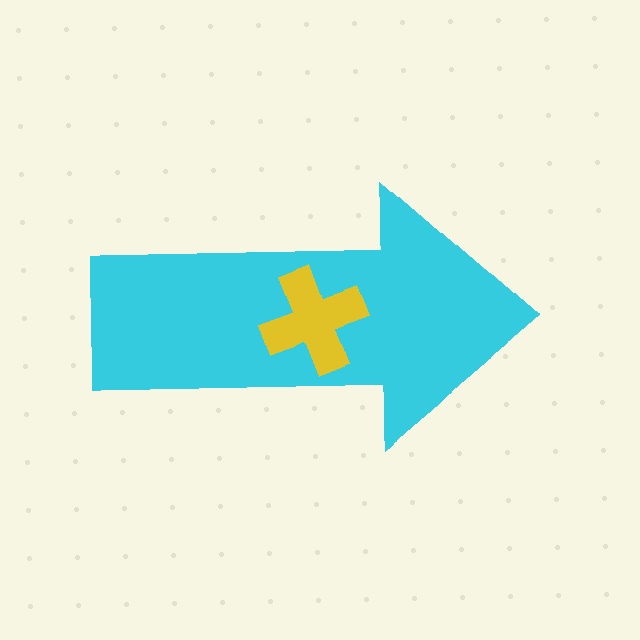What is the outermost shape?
The cyan arrow.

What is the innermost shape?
The yellow cross.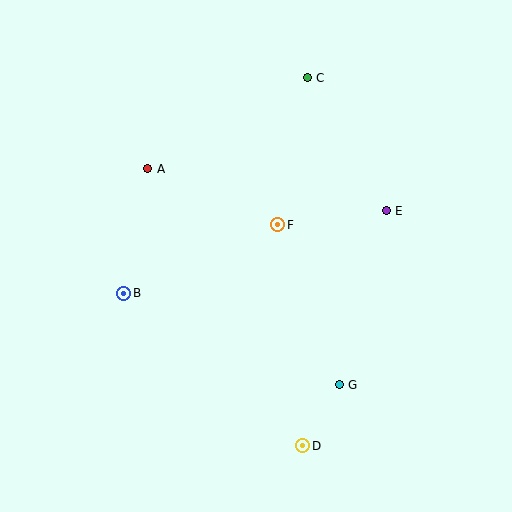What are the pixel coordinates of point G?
Point G is at (339, 385).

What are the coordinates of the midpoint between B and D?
The midpoint between B and D is at (213, 370).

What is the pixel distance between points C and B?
The distance between C and B is 283 pixels.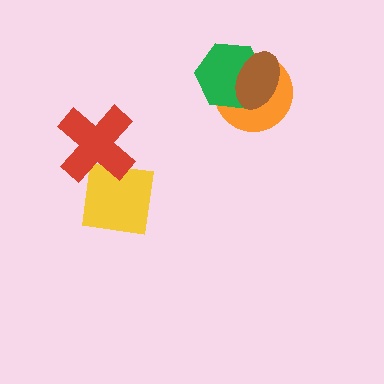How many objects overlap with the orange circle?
2 objects overlap with the orange circle.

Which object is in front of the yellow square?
The red cross is in front of the yellow square.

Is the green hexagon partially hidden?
Yes, it is partially covered by another shape.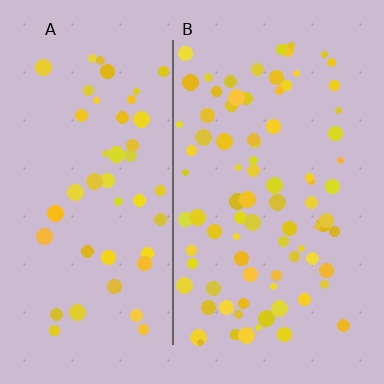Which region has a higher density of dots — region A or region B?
B (the right).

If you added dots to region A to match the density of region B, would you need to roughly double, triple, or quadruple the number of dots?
Approximately double.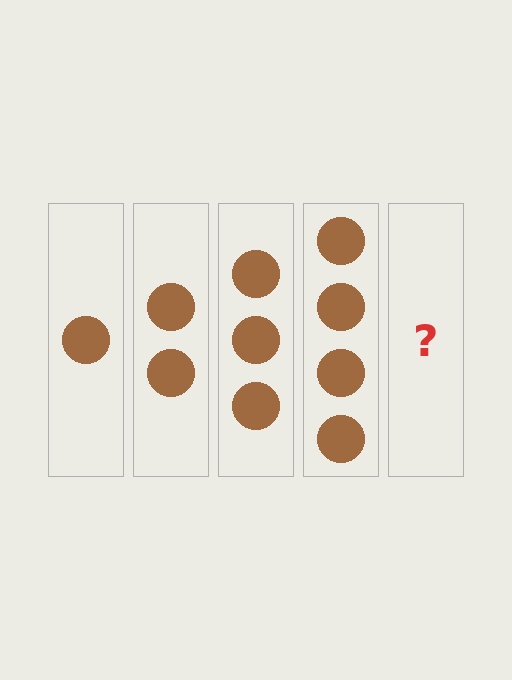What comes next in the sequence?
The next element should be 5 circles.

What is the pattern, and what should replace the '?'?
The pattern is that each step adds one more circle. The '?' should be 5 circles.